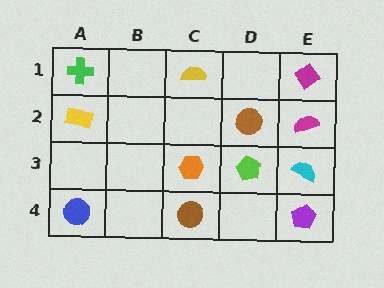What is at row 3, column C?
An orange hexagon.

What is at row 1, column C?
A yellow semicircle.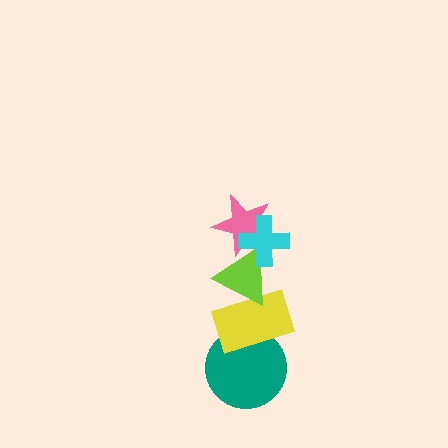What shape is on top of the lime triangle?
The pink star is on top of the lime triangle.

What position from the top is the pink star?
The pink star is 2nd from the top.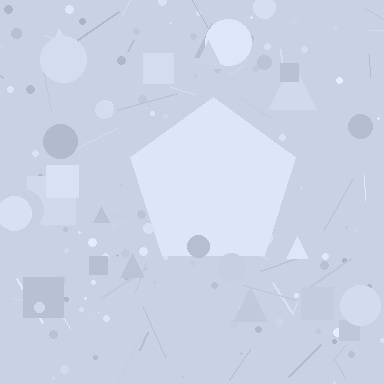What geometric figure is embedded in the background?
A pentagon is embedded in the background.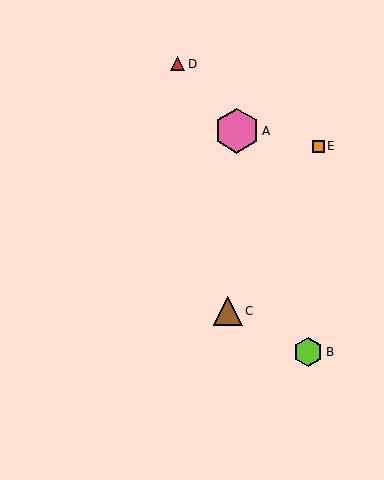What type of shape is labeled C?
Shape C is a brown triangle.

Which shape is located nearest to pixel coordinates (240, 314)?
The brown triangle (labeled C) at (228, 311) is nearest to that location.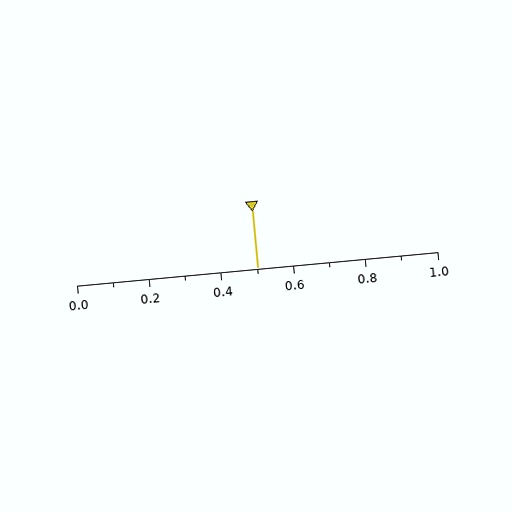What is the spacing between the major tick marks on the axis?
The major ticks are spaced 0.2 apart.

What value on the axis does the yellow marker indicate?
The marker indicates approximately 0.5.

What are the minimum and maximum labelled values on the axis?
The axis runs from 0.0 to 1.0.